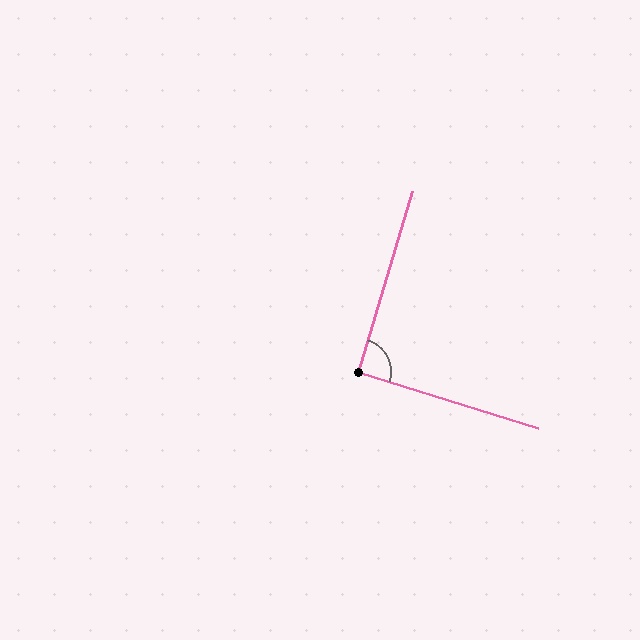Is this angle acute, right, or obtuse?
It is approximately a right angle.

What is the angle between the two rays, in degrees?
Approximately 91 degrees.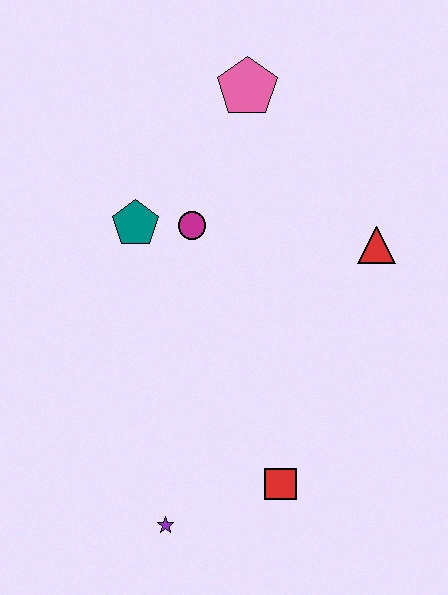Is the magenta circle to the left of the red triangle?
Yes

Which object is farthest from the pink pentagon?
The purple star is farthest from the pink pentagon.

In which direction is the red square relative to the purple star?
The red square is to the right of the purple star.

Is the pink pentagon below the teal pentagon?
No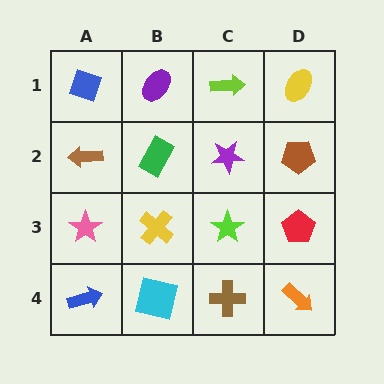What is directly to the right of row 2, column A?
A green rectangle.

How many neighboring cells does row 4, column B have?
3.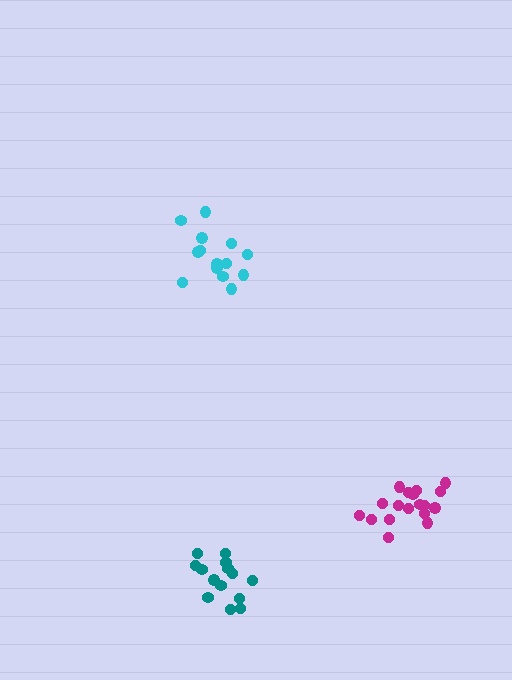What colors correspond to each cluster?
The clusters are colored: teal, magenta, cyan.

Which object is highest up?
The cyan cluster is topmost.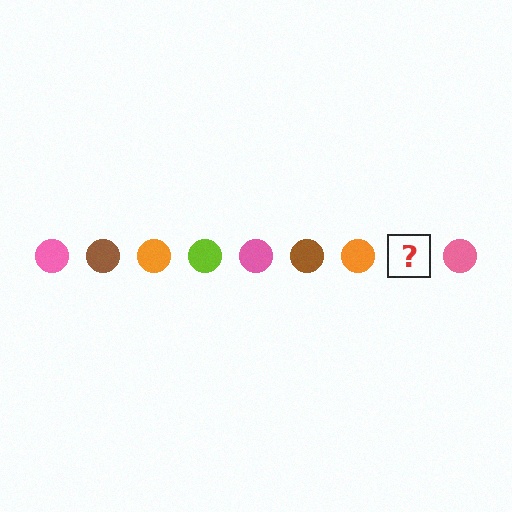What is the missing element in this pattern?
The missing element is a lime circle.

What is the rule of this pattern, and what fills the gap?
The rule is that the pattern cycles through pink, brown, orange, lime circles. The gap should be filled with a lime circle.